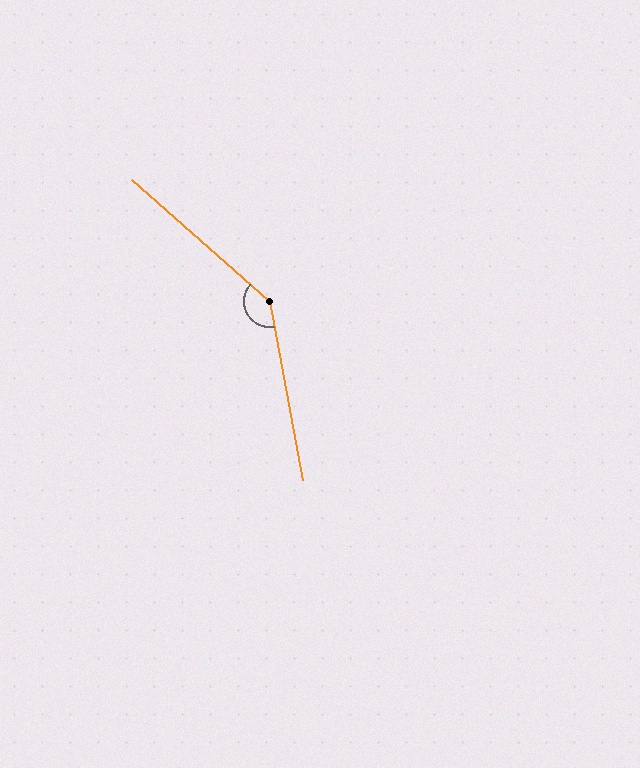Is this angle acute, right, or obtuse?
It is obtuse.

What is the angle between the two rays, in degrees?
Approximately 142 degrees.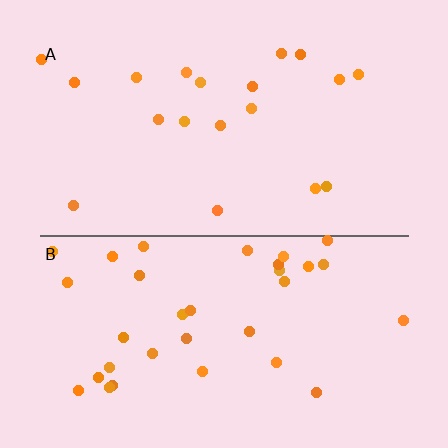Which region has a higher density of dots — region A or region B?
B (the bottom).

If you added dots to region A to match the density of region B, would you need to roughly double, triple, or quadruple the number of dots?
Approximately double.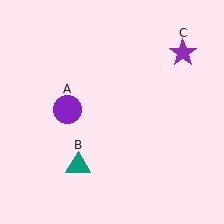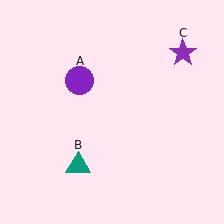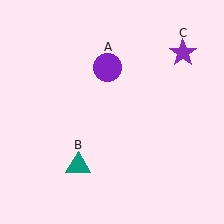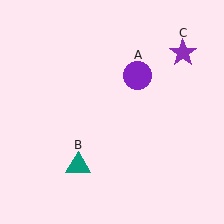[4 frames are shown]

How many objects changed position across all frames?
1 object changed position: purple circle (object A).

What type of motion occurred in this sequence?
The purple circle (object A) rotated clockwise around the center of the scene.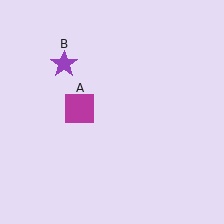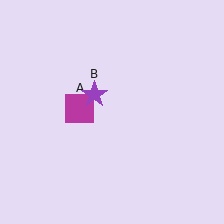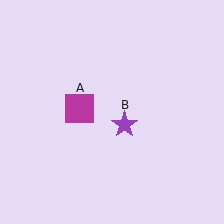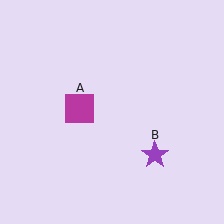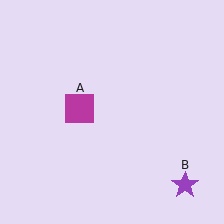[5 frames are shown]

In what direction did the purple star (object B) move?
The purple star (object B) moved down and to the right.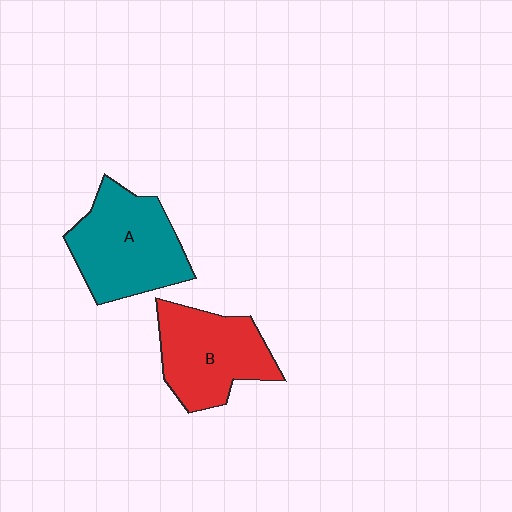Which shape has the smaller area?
Shape B (red).